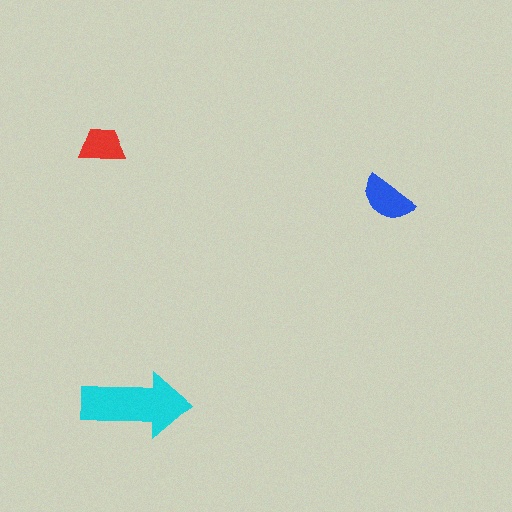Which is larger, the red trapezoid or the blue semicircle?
The blue semicircle.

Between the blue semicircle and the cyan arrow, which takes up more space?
The cyan arrow.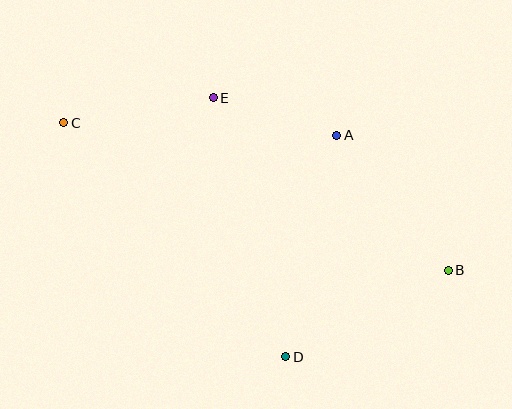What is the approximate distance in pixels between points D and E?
The distance between D and E is approximately 269 pixels.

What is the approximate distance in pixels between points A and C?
The distance between A and C is approximately 273 pixels.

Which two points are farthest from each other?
Points B and C are farthest from each other.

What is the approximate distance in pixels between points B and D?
The distance between B and D is approximately 184 pixels.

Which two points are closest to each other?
Points A and E are closest to each other.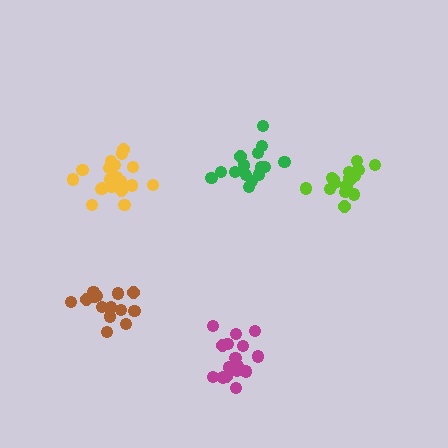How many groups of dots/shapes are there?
There are 5 groups.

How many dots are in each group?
Group 1: 16 dots, Group 2: 15 dots, Group 3: 15 dots, Group 4: 20 dots, Group 5: 17 dots (83 total).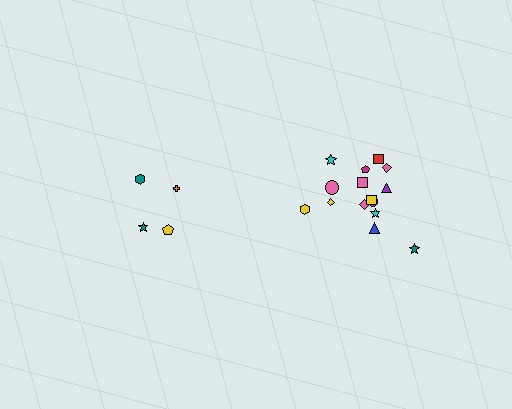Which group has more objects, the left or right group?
The right group.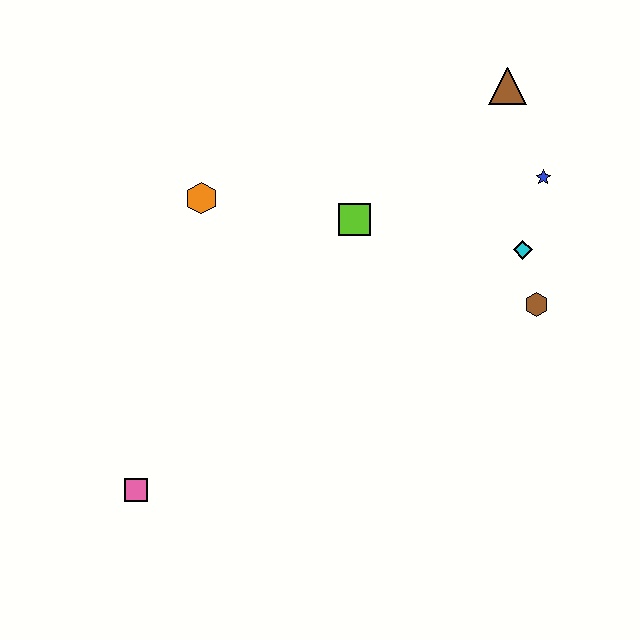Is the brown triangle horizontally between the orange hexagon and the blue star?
Yes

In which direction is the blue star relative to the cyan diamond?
The blue star is above the cyan diamond.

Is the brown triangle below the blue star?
No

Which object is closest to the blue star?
The cyan diamond is closest to the blue star.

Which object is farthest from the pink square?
The brown triangle is farthest from the pink square.